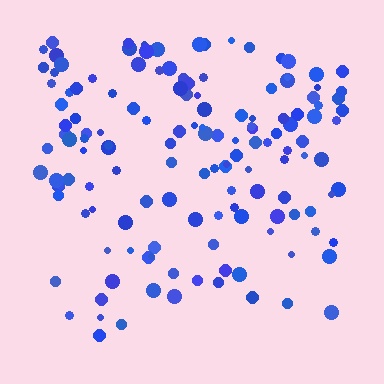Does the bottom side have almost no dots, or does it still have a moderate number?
Still a moderate number, just noticeably fewer than the top.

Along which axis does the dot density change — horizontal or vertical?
Vertical.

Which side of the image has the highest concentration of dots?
The top.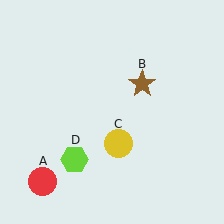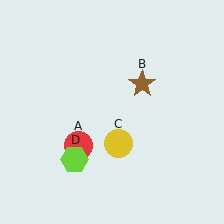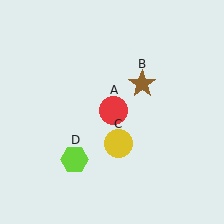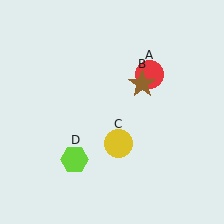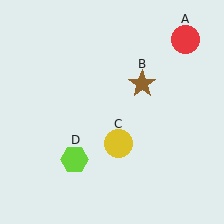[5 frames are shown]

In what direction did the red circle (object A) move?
The red circle (object A) moved up and to the right.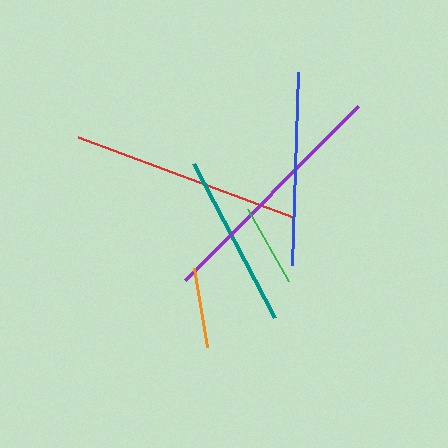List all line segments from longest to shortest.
From longest to shortest: purple, red, blue, teal, green, orange.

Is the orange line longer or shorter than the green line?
The green line is longer than the orange line.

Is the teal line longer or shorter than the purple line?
The purple line is longer than the teal line.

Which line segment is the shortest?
The orange line is the shortest at approximately 80 pixels.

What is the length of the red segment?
The red segment is approximately 230 pixels long.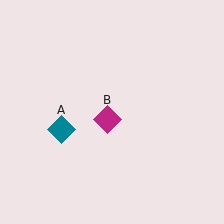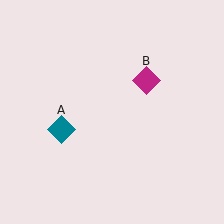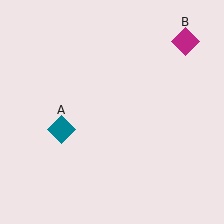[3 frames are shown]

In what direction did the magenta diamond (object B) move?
The magenta diamond (object B) moved up and to the right.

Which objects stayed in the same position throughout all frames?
Teal diamond (object A) remained stationary.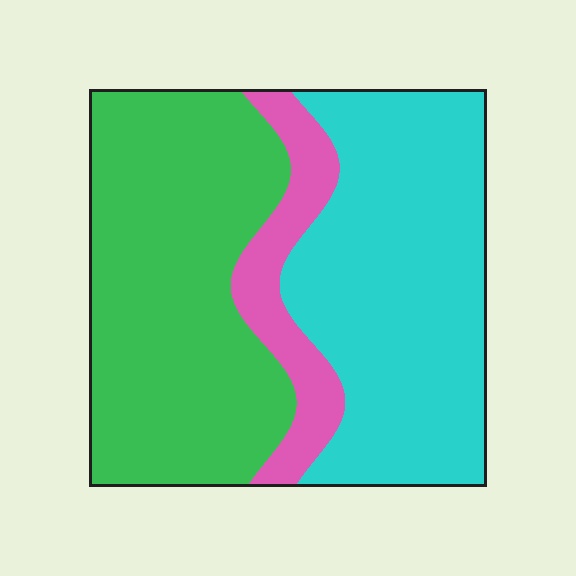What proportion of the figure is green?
Green covers roughly 45% of the figure.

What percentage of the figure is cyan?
Cyan covers roughly 45% of the figure.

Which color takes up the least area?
Pink, at roughly 10%.